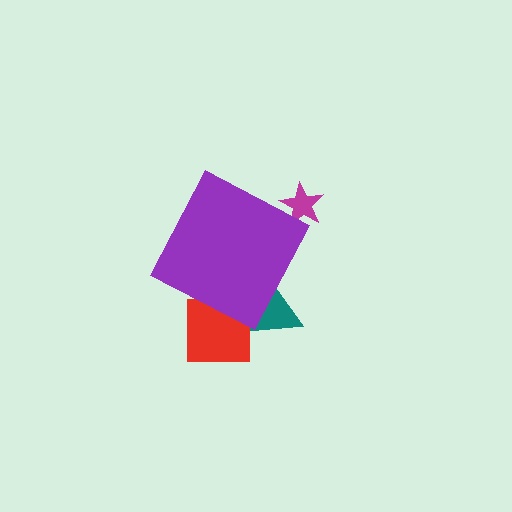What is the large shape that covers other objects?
A purple diamond.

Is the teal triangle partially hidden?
Yes, the teal triangle is partially hidden behind the purple diamond.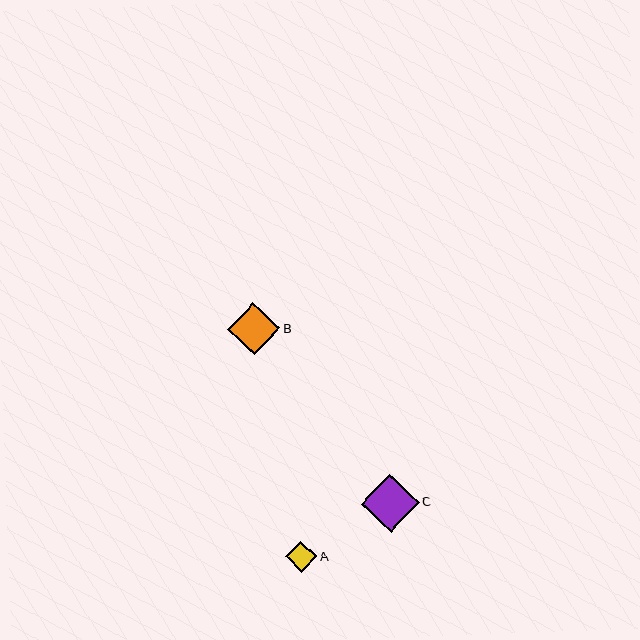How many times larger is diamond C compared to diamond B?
Diamond C is approximately 1.1 times the size of diamond B.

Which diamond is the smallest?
Diamond A is the smallest with a size of approximately 31 pixels.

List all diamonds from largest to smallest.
From largest to smallest: C, B, A.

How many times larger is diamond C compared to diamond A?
Diamond C is approximately 1.9 times the size of diamond A.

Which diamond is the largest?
Diamond C is the largest with a size of approximately 58 pixels.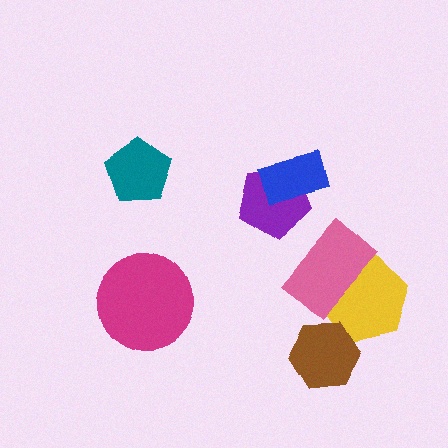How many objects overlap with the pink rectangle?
1 object overlaps with the pink rectangle.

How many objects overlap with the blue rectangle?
1 object overlaps with the blue rectangle.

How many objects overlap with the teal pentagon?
0 objects overlap with the teal pentagon.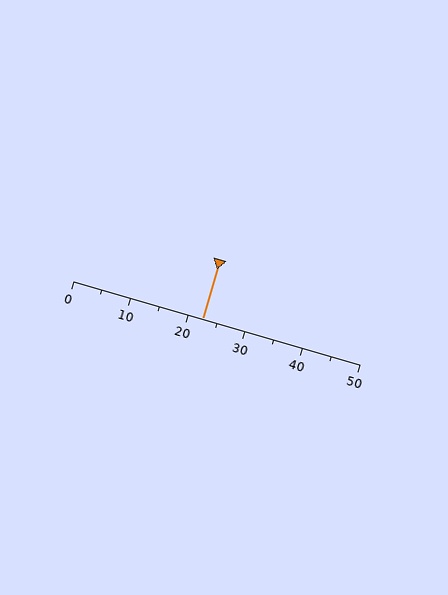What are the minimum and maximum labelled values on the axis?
The axis runs from 0 to 50.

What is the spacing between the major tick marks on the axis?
The major ticks are spaced 10 apart.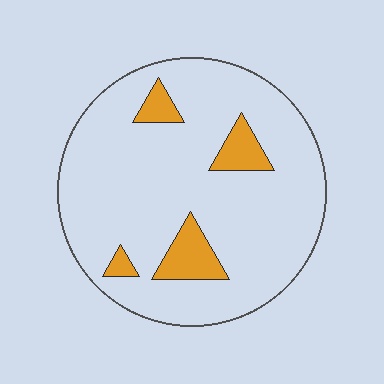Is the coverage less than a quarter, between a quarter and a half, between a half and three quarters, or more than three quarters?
Less than a quarter.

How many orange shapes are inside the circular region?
4.